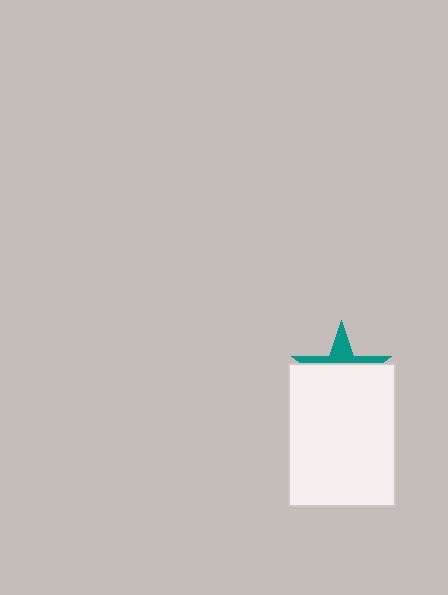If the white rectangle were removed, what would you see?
You would see the complete teal star.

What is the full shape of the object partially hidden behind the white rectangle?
The partially hidden object is a teal star.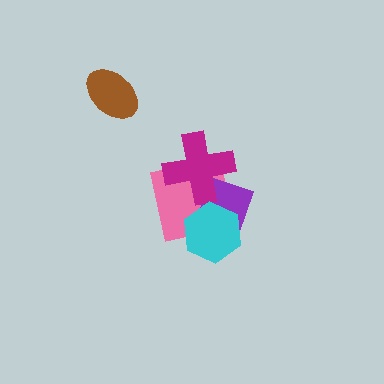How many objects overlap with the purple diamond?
3 objects overlap with the purple diamond.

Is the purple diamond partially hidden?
Yes, it is partially covered by another shape.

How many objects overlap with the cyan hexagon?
2 objects overlap with the cyan hexagon.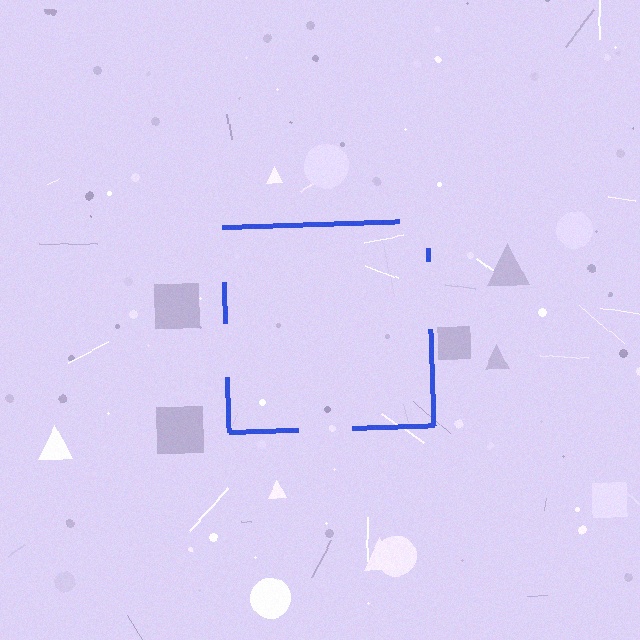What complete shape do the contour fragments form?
The contour fragments form a square.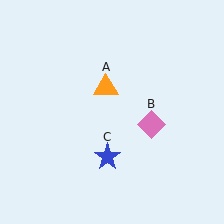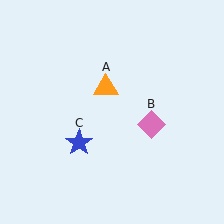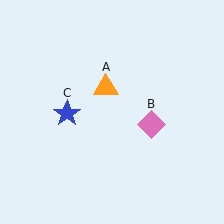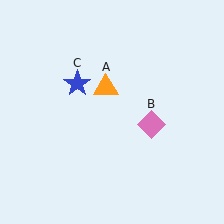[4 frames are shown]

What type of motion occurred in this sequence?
The blue star (object C) rotated clockwise around the center of the scene.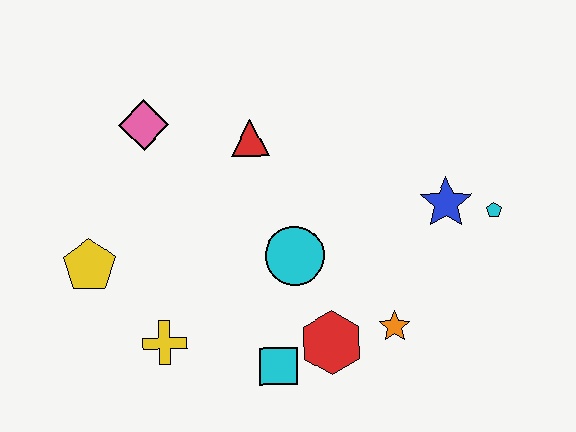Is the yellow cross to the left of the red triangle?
Yes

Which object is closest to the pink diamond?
The red triangle is closest to the pink diamond.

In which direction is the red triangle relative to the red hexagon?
The red triangle is above the red hexagon.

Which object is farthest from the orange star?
The pink diamond is farthest from the orange star.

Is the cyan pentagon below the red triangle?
Yes